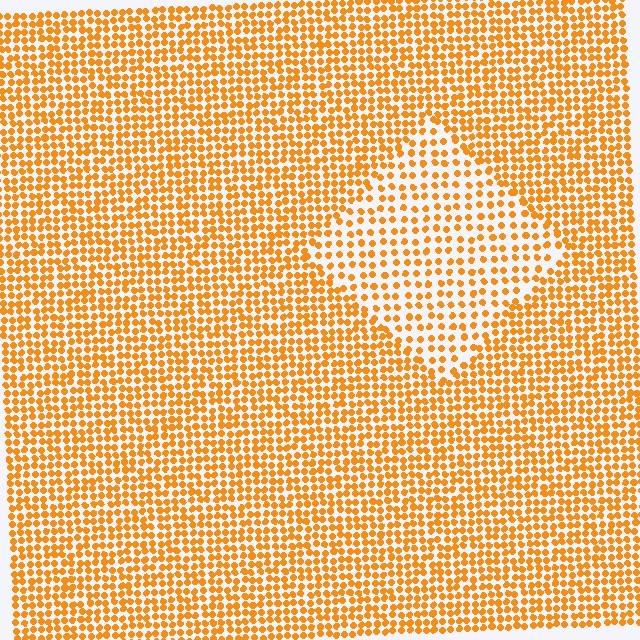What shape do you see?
I see a diamond.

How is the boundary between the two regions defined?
The boundary is defined by a change in element density (approximately 1.8x ratio). All elements are the same color, size, and shape.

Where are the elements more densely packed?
The elements are more densely packed outside the diamond boundary.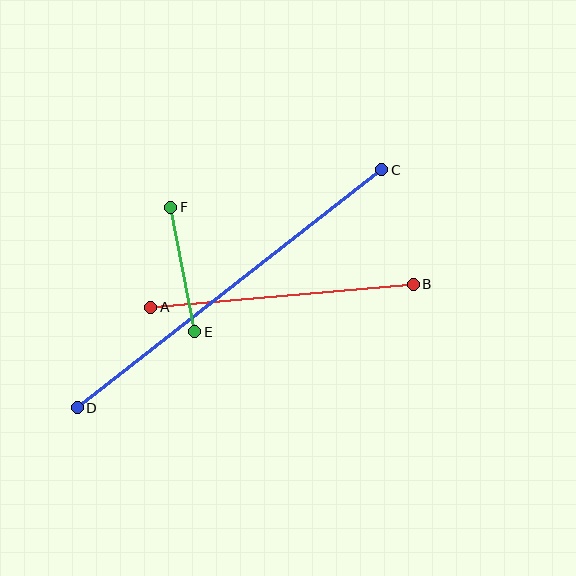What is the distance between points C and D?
The distance is approximately 387 pixels.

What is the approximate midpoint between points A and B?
The midpoint is at approximately (282, 296) pixels.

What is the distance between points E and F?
The distance is approximately 127 pixels.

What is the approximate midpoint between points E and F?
The midpoint is at approximately (183, 270) pixels.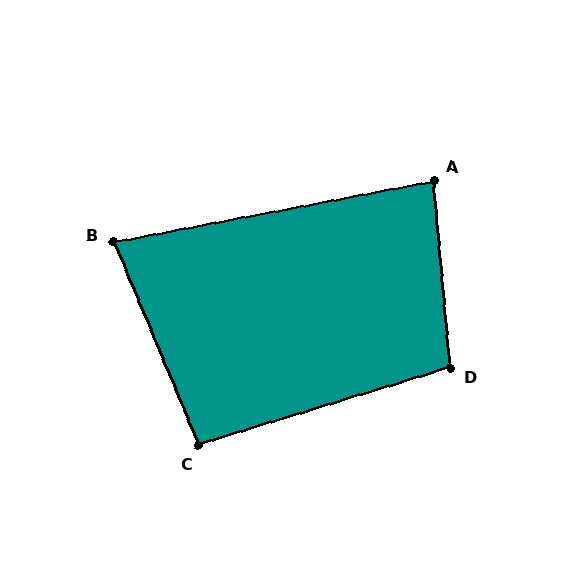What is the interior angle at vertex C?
Approximately 96 degrees (obtuse).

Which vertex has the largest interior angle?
D, at approximately 102 degrees.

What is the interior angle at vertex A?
Approximately 84 degrees (acute).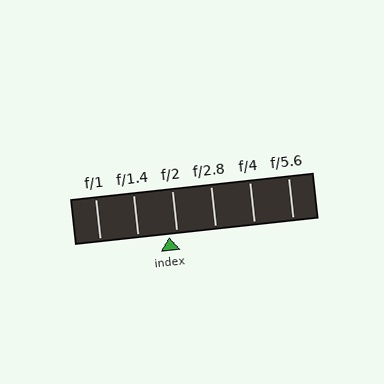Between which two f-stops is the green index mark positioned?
The index mark is between f/1.4 and f/2.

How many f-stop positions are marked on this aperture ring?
There are 6 f-stop positions marked.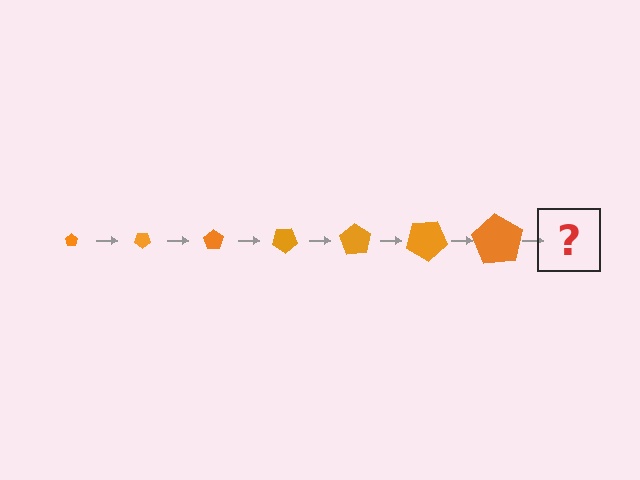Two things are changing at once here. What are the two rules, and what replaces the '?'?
The two rules are that the pentagon grows larger each step and it rotates 35 degrees each step. The '?' should be a pentagon, larger than the previous one and rotated 245 degrees from the start.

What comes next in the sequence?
The next element should be a pentagon, larger than the previous one and rotated 245 degrees from the start.